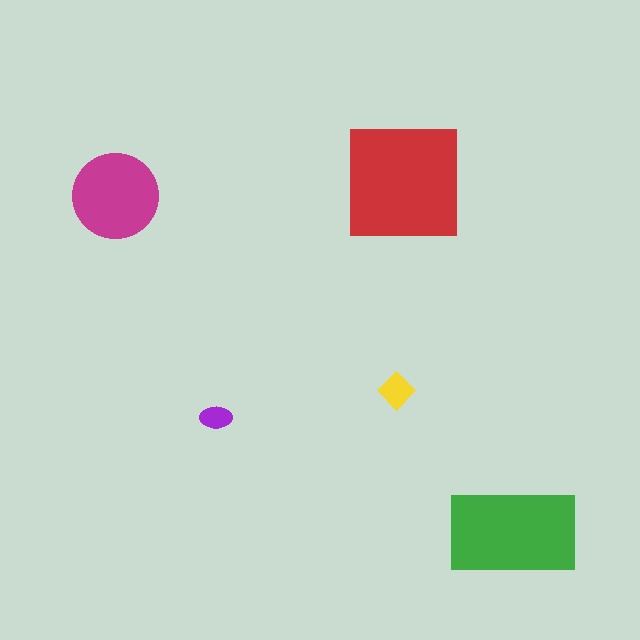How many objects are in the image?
There are 5 objects in the image.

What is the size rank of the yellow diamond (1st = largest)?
4th.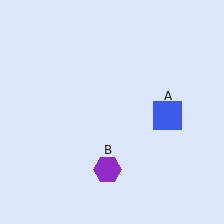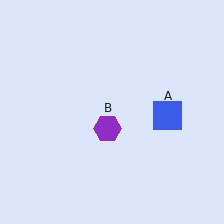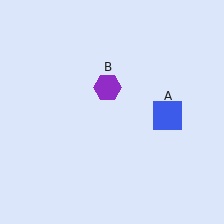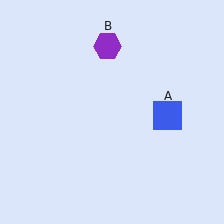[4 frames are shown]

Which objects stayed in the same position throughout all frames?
Blue square (object A) remained stationary.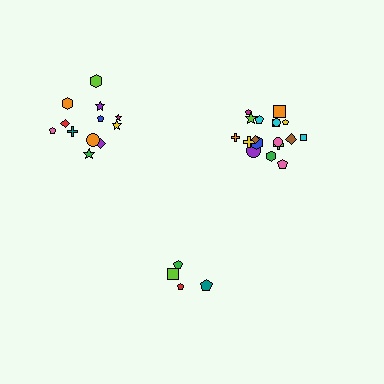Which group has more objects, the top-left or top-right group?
The top-right group.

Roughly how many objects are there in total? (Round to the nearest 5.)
Roughly 35 objects in total.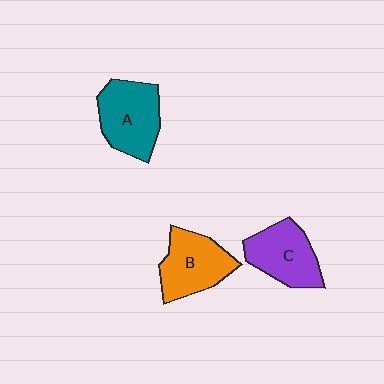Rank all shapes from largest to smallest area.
From largest to smallest: A (teal), B (orange), C (purple).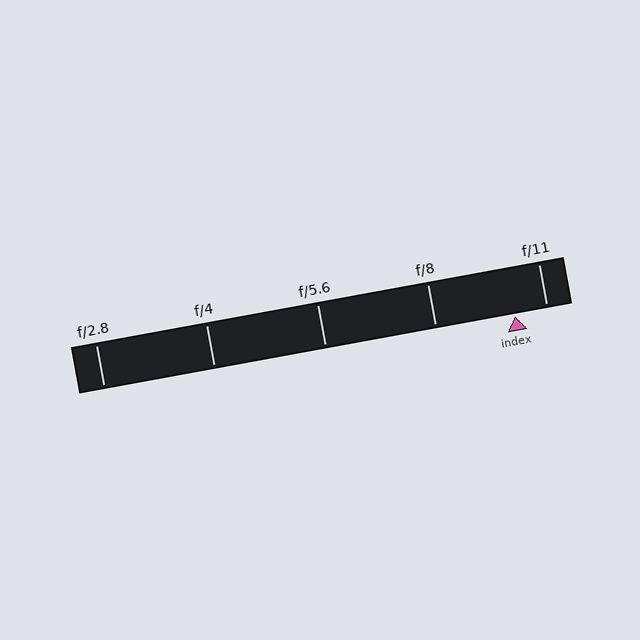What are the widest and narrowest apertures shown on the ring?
The widest aperture shown is f/2.8 and the narrowest is f/11.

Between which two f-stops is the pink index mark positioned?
The index mark is between f/8 and f/11.